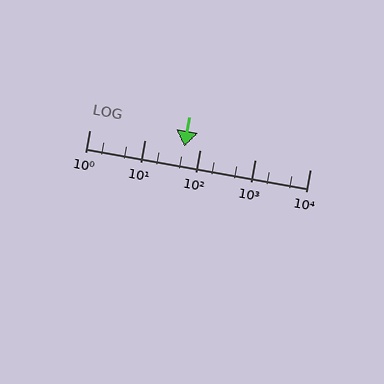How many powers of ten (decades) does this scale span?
The scale spans 4 decades, from 1 to 10000.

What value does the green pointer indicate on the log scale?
The pointer indicates approximately 53.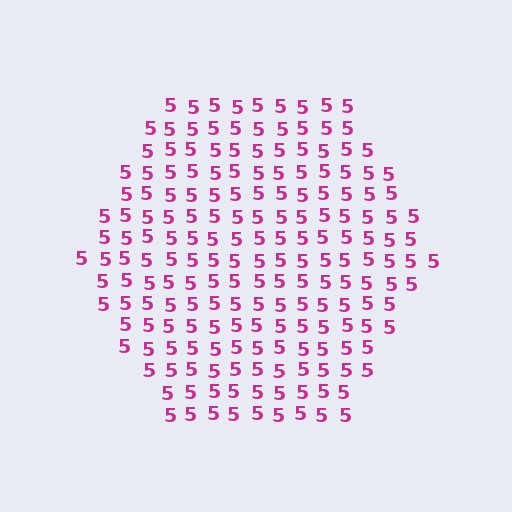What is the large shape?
The large shape is a hexagon.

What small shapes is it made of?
It is made of small digit 5's.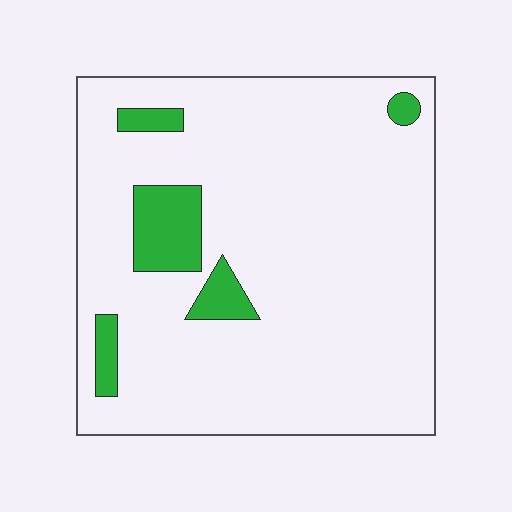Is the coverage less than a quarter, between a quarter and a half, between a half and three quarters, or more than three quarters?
Less than a quarter.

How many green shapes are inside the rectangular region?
5.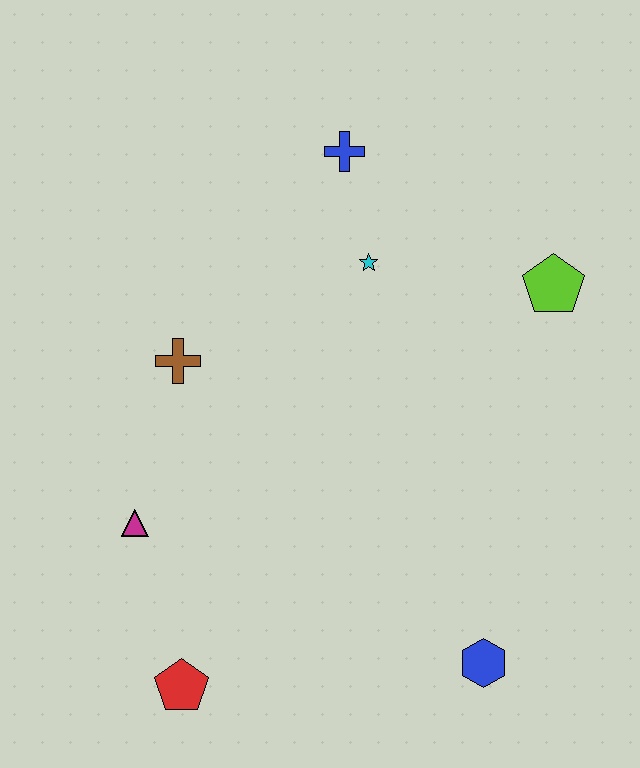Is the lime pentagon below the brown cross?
No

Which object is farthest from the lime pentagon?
The red pentagon is farthest from the lime pentagon.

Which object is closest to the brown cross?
The magenta triangle is closest to the brown cross.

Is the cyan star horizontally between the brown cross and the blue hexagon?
Yes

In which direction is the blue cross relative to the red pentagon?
The blue cross is above the red pentagon.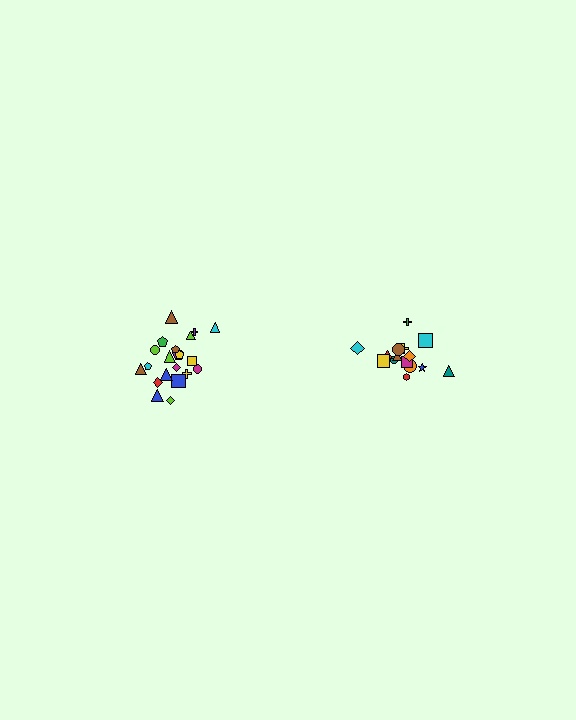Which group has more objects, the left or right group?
The left group.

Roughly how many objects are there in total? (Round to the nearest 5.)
Roughly 35 objects in total.